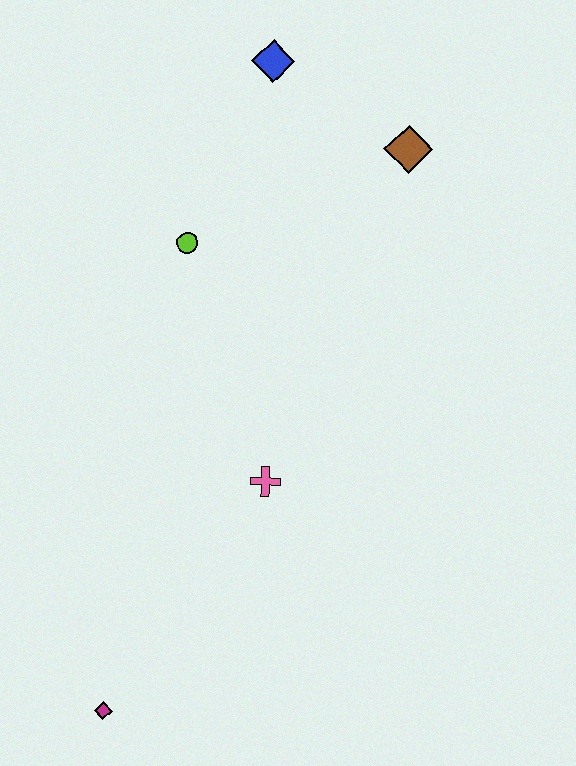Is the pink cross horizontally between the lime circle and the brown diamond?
Yes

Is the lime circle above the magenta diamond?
Yes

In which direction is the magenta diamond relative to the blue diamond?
The magenta diamond is below the blue diamond.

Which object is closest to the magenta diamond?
The pink cross is closest to the magenta diamond.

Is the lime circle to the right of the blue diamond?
No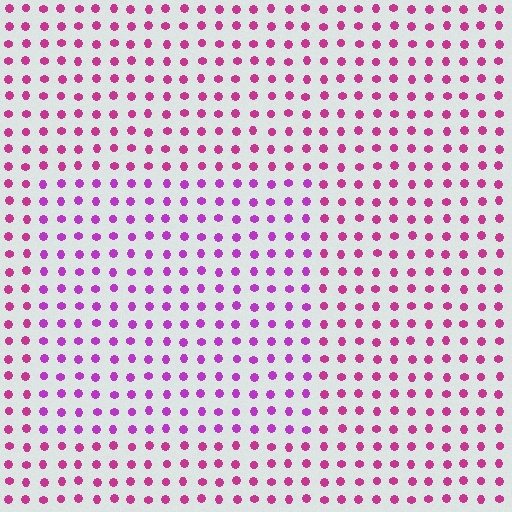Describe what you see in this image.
The image is filled with small magenta elements in a uniform arrangement. A rectangle-shaped region is visible where the elements are tinted to a slightly different hue, forming a subtle color boundary.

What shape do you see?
I see a rectangle.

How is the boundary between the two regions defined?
The boundary is defined purely by a slight shift in hue (about 28 degrees). Spacing, size, and orientation are identical on both sides.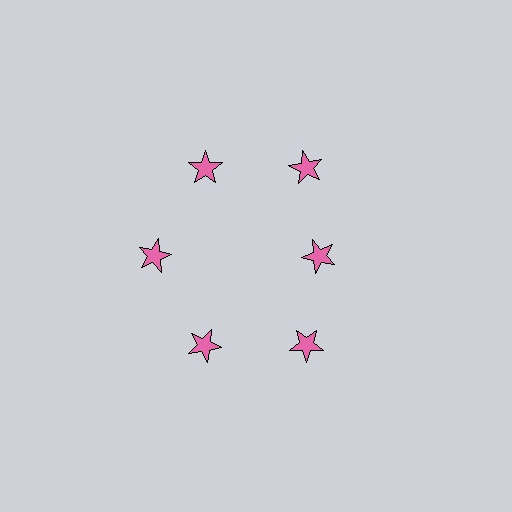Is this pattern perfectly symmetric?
No. The 6 pink stars are arranged in a ring, but one element near the 3 o'clock position is pulled inward toward the center, breaking the 6-fold rotational symmetry.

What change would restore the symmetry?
The symmetry would be restored by moving it outward, back onto the ring so that all 6 stars sit at equal angles and equal distance from the center.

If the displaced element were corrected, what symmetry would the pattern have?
It would have 6-fold rotational symmetry — the pattern would map onto itself every 60 degrees.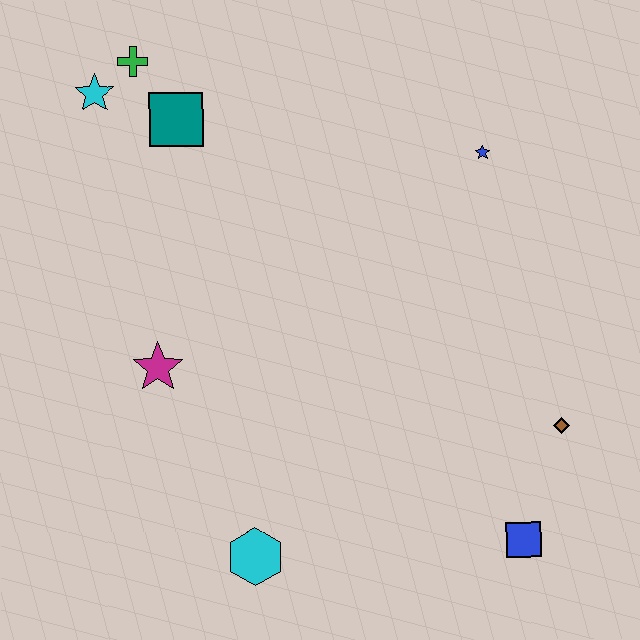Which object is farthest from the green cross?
The blue square is farthest from the green cross.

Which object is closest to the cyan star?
The green cross is closest to the cyan star.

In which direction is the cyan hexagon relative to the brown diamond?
The cyan hexagon is to the left of the brown diamond.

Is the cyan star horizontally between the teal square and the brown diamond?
No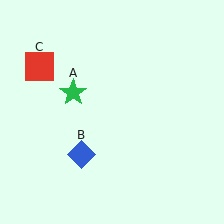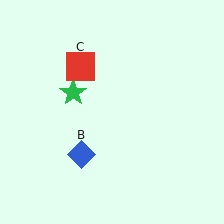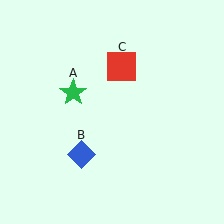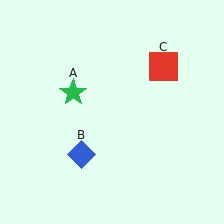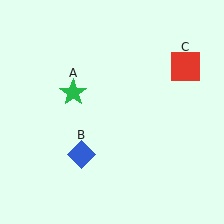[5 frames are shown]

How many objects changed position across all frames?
1 object changed position: red square (object C).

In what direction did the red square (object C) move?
The red square (object C) moved right.